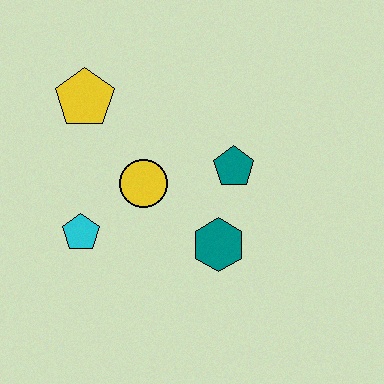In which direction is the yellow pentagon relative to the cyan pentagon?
The yellow pentagon is above the cyan pentagon.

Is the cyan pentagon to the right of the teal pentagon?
No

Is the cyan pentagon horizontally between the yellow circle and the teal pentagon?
No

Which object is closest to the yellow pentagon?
The yellow circle is closest to the yellow pentagon.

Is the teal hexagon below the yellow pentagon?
Yes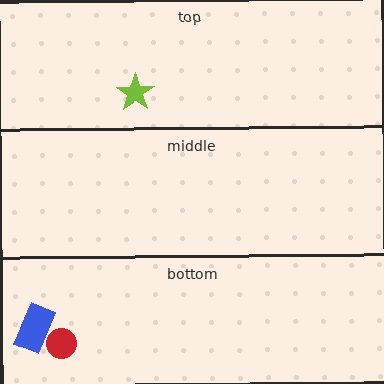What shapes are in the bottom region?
The red circle, the blue rectangle.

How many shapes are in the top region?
1.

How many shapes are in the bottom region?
2.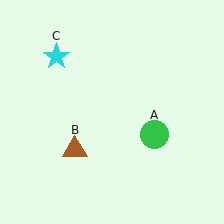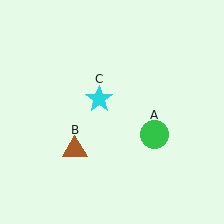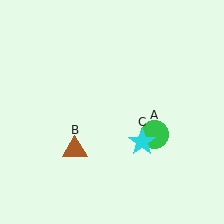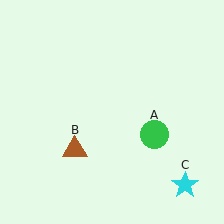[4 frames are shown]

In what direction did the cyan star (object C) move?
The cyan star (object C) moved down and to the right.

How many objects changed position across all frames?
1 object changed position: cyan star (object C).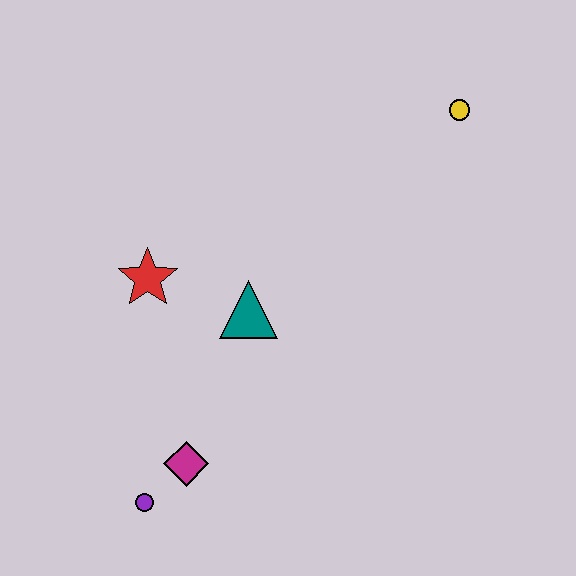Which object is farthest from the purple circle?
The yellow circle is farthest from the purple circle.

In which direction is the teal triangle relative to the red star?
The teal triangle is to the right of the red star.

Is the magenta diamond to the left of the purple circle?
No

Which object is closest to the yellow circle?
The teal triangle is closest to the yellow circle.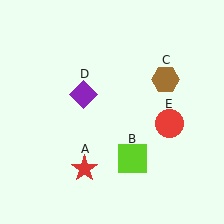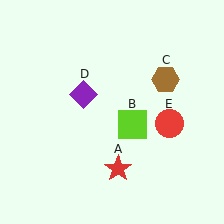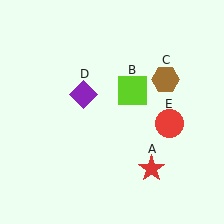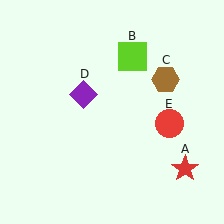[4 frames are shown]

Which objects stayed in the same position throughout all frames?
Brown hexagon (object C) and purple diamond (object D) and red circle (object E) remained stationary.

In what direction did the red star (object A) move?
The red star (object A) moved right.